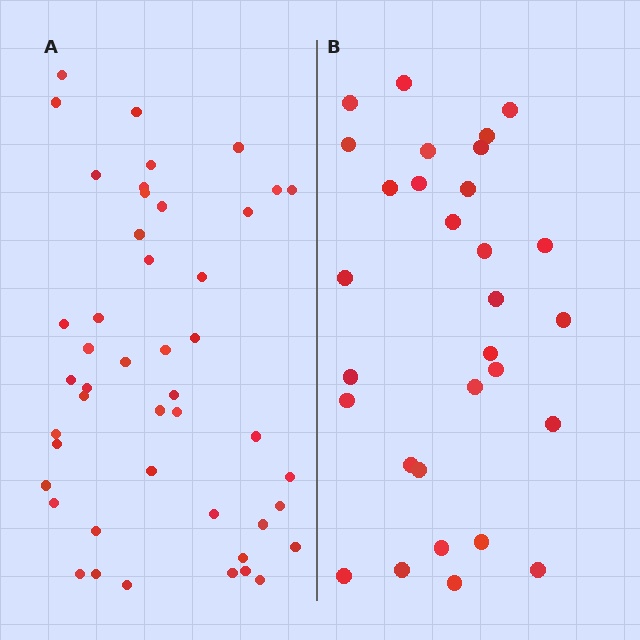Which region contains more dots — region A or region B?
Region A (the left region) has more dots.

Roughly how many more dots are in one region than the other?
Region A has approximately 15 more dots than region B.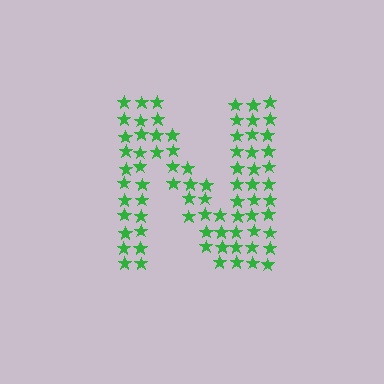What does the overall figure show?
The overall figure shows the letter N.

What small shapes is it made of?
It is made of small stars.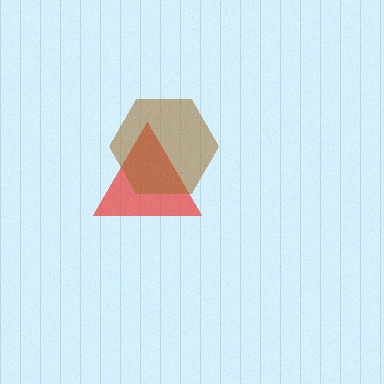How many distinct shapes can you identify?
There are 2 distinct shapes: a red triangle, a brown hexagon.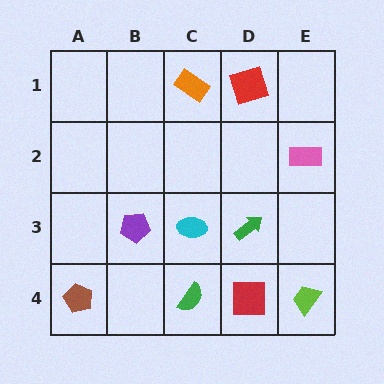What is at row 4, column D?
A red square.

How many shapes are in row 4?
4 shapes.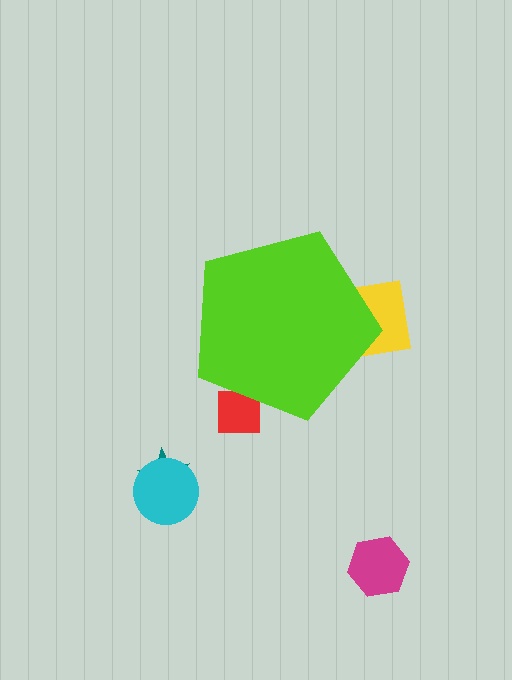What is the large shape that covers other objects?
A lime pentagon.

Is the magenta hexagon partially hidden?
No, the magenta hexagon is fully visible.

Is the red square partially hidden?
Yes, the red square is partially hidden behind the lime pentagon.